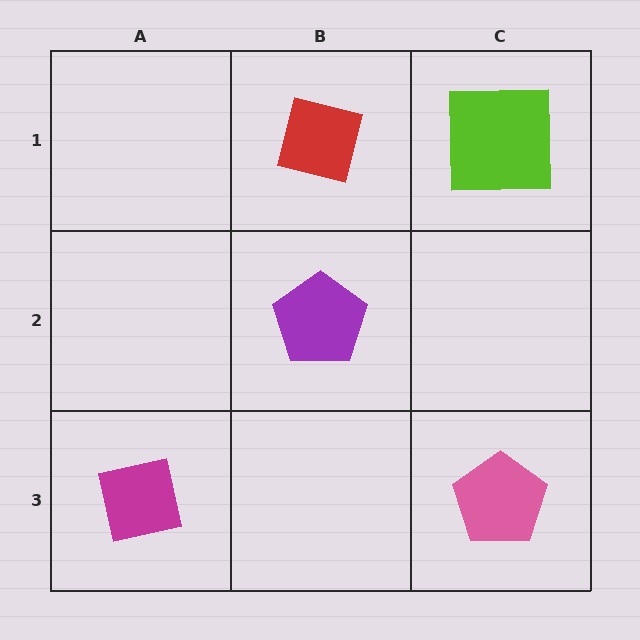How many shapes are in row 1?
2 shapes.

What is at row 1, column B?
A red square.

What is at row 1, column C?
A lime square.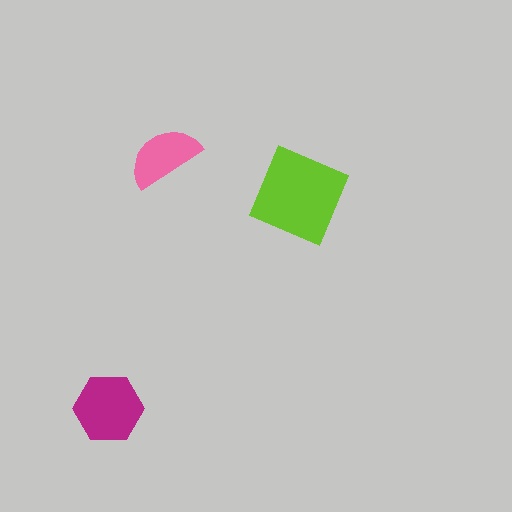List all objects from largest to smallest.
The lime square, the magenta hexagon, the pink semicircle.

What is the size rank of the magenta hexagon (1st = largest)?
2nd.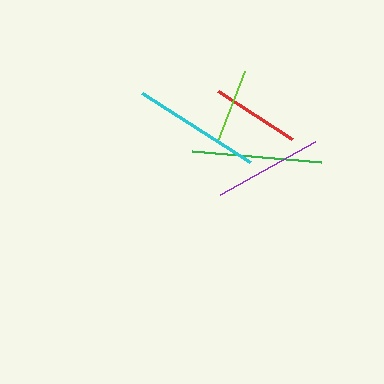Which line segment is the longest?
The green line is the longest at approximately 130 pixels.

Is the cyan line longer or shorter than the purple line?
The cyan line is longer than the purple line.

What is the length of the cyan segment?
The cyan segment is approximately 129 pixels long.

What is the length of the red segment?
The red segment is approximately 88 pixels long.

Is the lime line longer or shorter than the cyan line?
The cyan line is longer than the lime line.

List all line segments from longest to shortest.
From longest to shortest: green, cyan, purple, red, lime.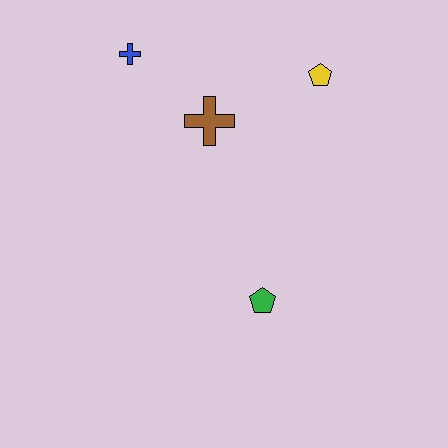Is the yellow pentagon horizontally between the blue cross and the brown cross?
No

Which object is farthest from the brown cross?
The green pentagon is farthest from the brown cross.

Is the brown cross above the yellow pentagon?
No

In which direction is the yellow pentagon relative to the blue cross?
The yellow pentagon is to the right of the blue cross.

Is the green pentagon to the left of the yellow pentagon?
Yes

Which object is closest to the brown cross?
The blue cross is closest to the brown cross.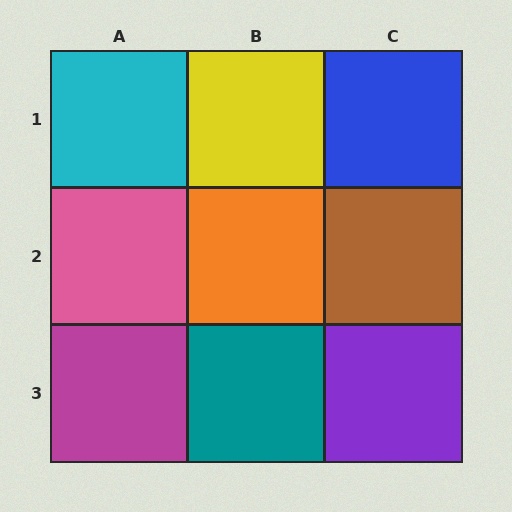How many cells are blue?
1 cell is blue.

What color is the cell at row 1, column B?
Yellow.